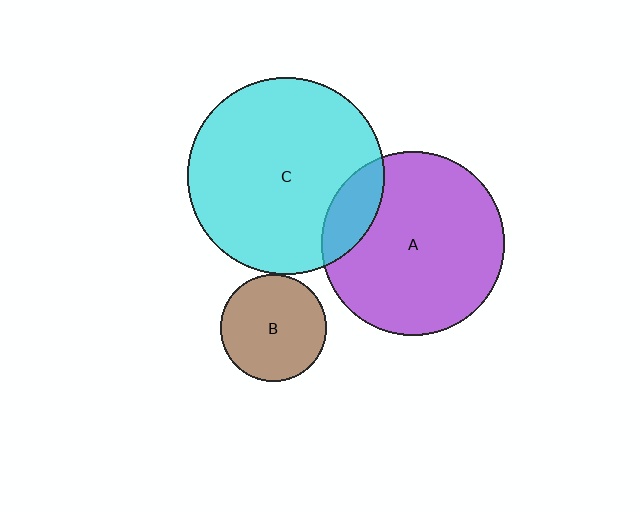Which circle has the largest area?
Circle C (cyan).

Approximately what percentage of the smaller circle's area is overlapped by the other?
Approximately 15%.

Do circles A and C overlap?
Yes.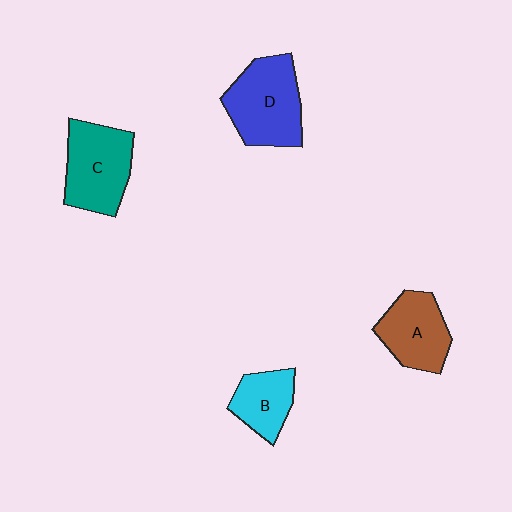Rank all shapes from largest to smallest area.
From largest to smallest: D (blue), C (teal), A (brown), B (cyan).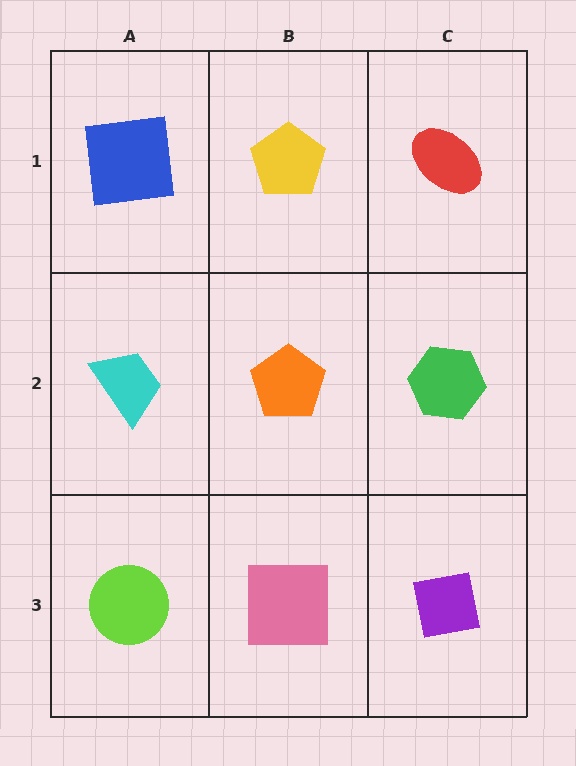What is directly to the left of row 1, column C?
A yellow pentagon.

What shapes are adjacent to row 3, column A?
A cyan trapezoid (row 2, column A), a pink square (row 3, column B).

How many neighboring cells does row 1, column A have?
2.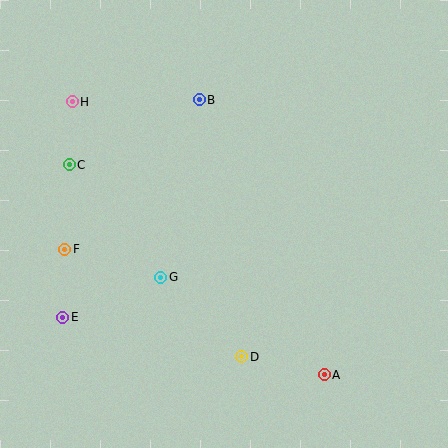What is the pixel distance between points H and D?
The distance between H and D is 306 pixels.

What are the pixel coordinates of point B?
Point B is at (199, 100).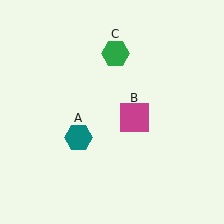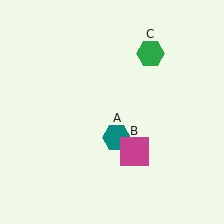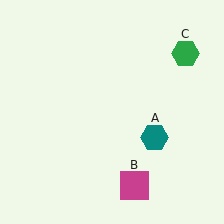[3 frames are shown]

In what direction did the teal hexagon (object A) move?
The teal hexagon (object A) moved right.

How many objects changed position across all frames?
3 objects changed position: teal hexagon (object A), magenta square (object B), green hexagon (object C).